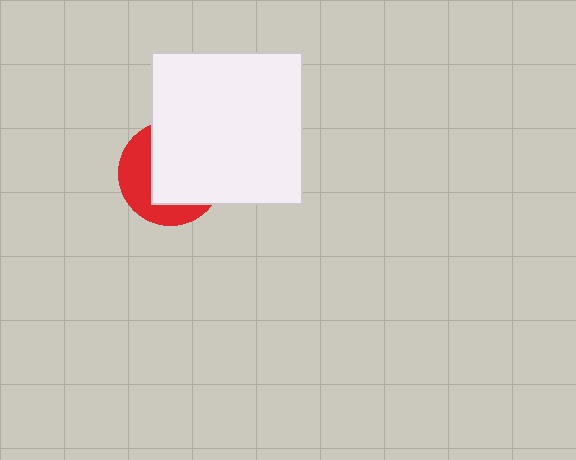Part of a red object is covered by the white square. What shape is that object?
It is a circle.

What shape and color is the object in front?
The object in front is a white square.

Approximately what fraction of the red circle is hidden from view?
Roughly 61% of the red circle is hidden behind the white square.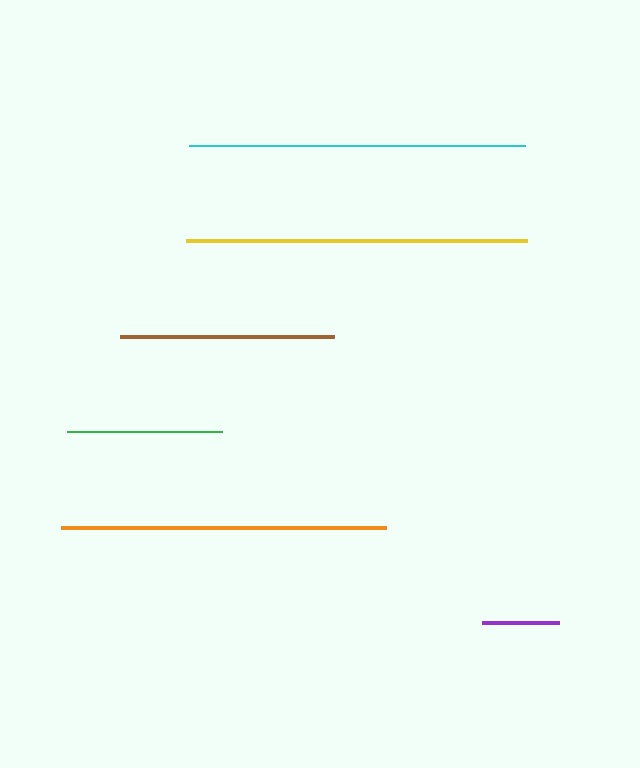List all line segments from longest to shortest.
From longest to shortest: yellow, cyan, orange, brown, green, purple.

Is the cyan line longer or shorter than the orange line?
The cyan line is longer than the orange line.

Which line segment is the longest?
The yellow line is the longest at approximately 341 pixels.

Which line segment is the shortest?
The purple line is the shortest at approximately 77 pixels.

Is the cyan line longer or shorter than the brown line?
The cyan line is longer than the brown line.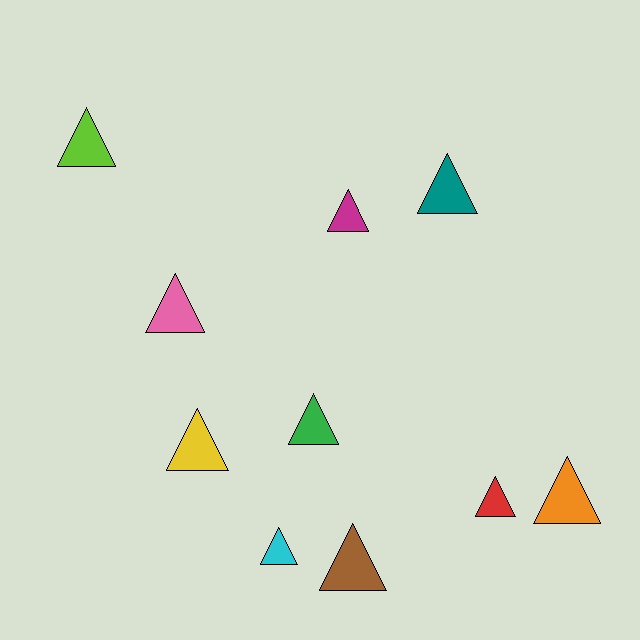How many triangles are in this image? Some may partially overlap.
There are 10 triangles.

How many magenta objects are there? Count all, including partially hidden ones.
There is 1 magenta object.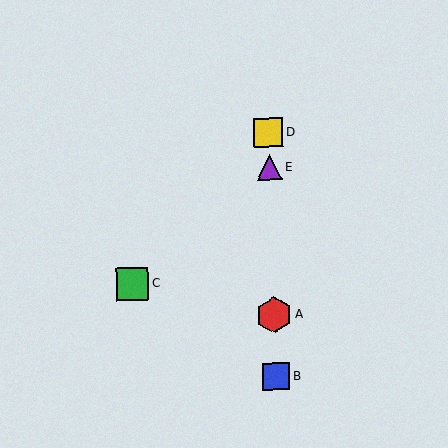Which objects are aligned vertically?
Objects A, B, D, E are aligned vertically.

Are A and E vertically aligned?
Yes, both are at x≈274.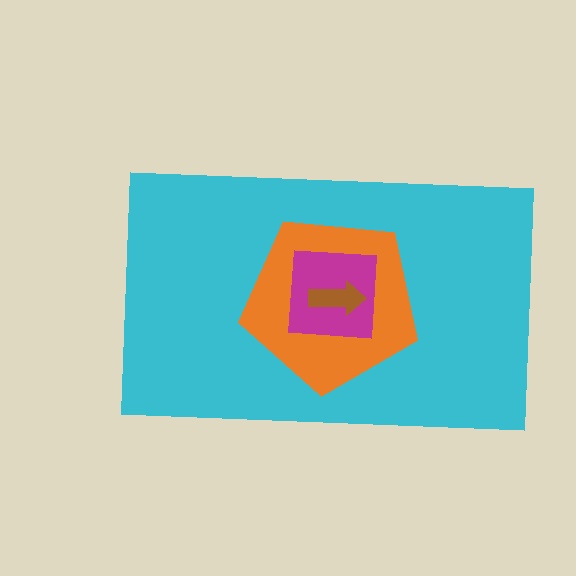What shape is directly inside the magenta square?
The brown arrow.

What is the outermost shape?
The cyan rectangle.